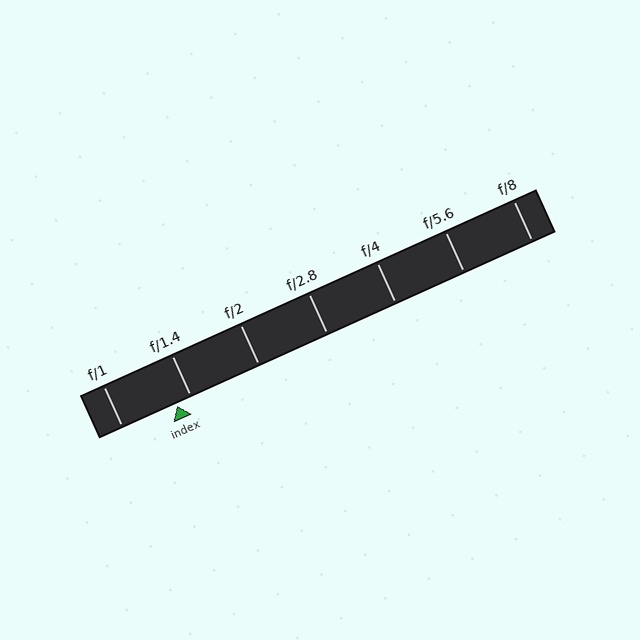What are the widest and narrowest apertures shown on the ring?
The widest aperture shown is f/1 and the narrowest is f/8.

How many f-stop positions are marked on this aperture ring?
There are 7 f-stop positions marked.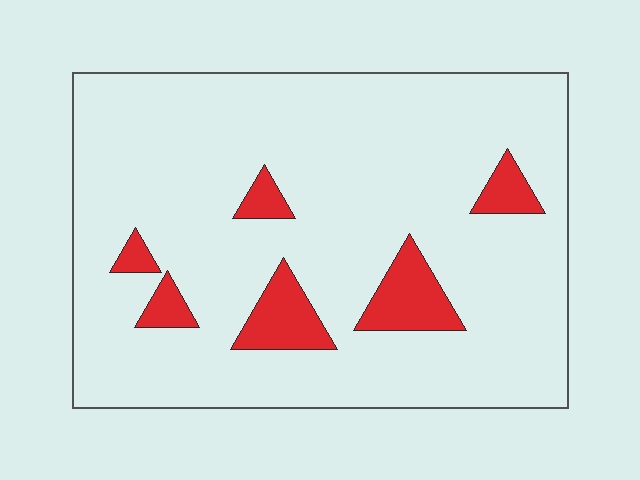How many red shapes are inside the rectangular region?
6.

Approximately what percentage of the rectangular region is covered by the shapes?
Approximately 10%.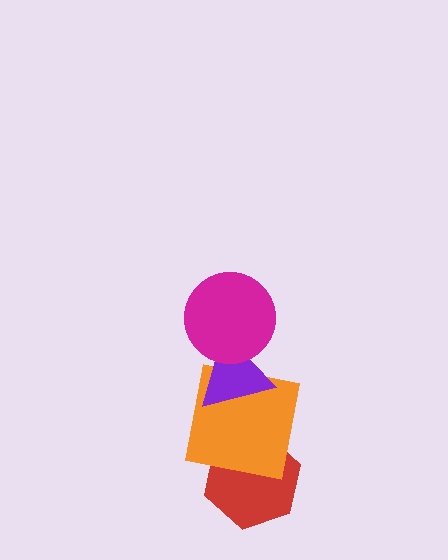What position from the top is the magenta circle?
The magenta circle is 1st from the top.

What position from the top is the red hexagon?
The red hexagon is 4th from the top.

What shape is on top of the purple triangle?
The magenta circle is on top of the purple triangle.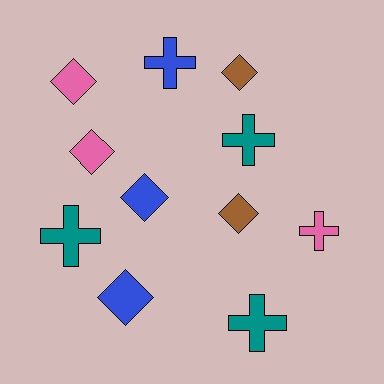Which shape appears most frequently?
Diamond, with 6 objects.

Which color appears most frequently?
Blue, with 3 objects.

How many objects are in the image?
There are 11 objects.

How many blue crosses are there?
There is 1 blue cross.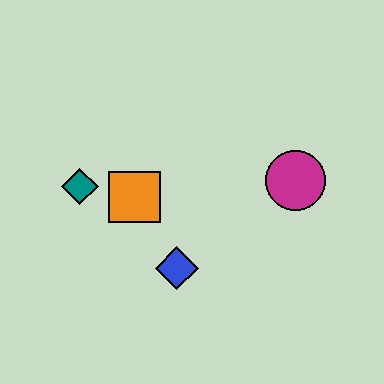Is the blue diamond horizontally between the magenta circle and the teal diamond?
Yes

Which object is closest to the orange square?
The teal diamond is closest to the orange square.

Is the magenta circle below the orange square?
No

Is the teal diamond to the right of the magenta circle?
No